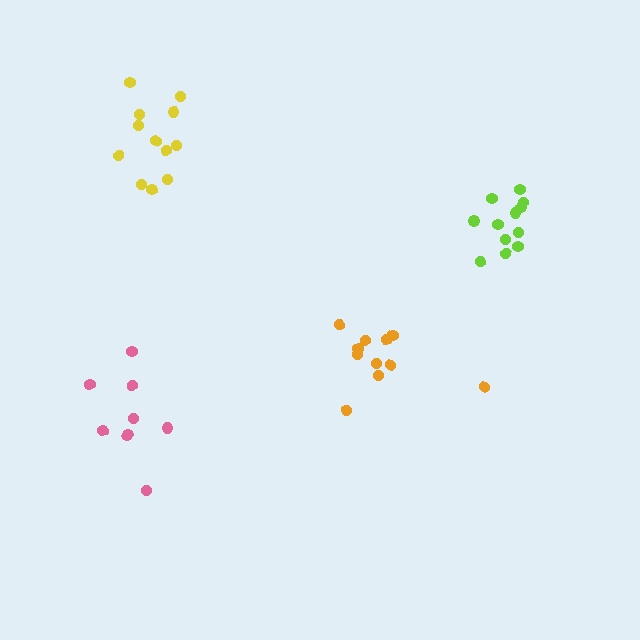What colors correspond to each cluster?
The clusters are colored: lime, pink, orange, yellow.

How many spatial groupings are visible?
There are 4 spatial groupings.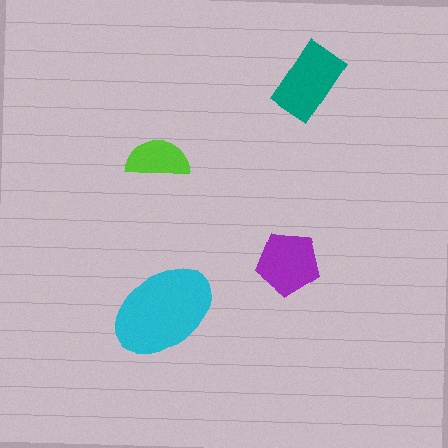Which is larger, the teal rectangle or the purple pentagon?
The teal rectangle.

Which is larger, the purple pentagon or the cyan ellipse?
The cyan ellipse.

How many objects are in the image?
There are 4 objects in the image.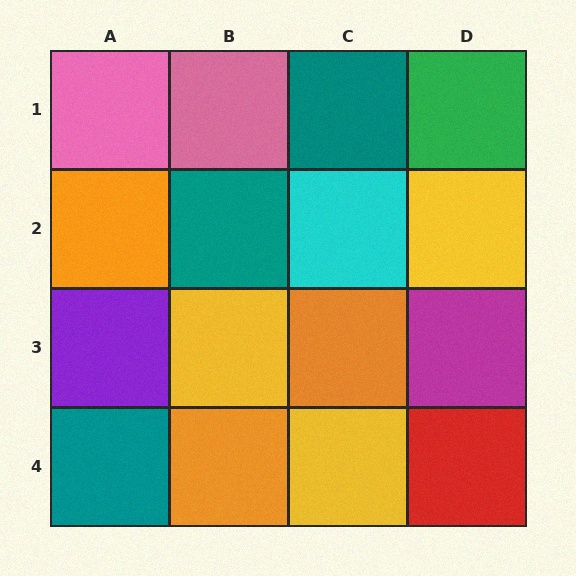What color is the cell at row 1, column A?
Pink.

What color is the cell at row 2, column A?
Orange.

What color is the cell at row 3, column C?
Orange.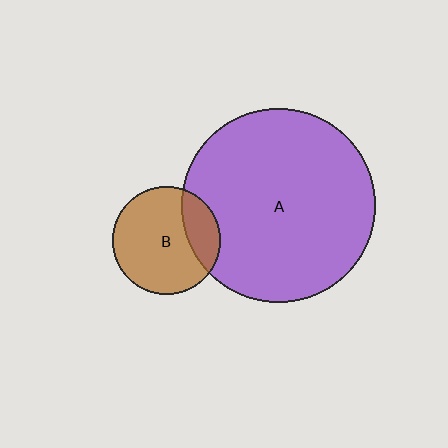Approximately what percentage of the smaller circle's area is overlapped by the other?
Approximately 20%.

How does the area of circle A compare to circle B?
Approximately 3.2 times.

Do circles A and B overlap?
Yes.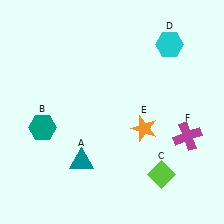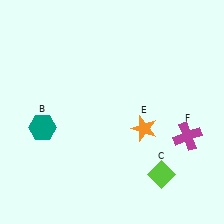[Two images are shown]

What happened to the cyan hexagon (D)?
The cyan hexagon (D) was removed in Image 2. It was in the top-right area of Image 1.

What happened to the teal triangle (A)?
The teal triangle (A) was removed in Image 2. It was in the bottom-left area of Image 1.